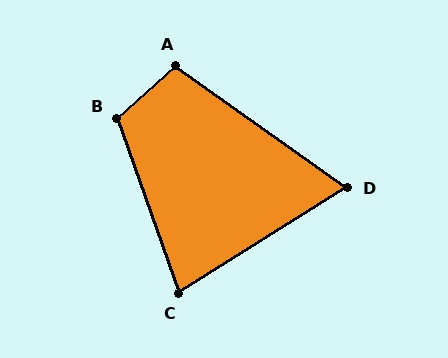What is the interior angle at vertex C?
Approximately 77 degrees (acute).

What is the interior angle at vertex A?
Approximately 103 degrees (obtuse).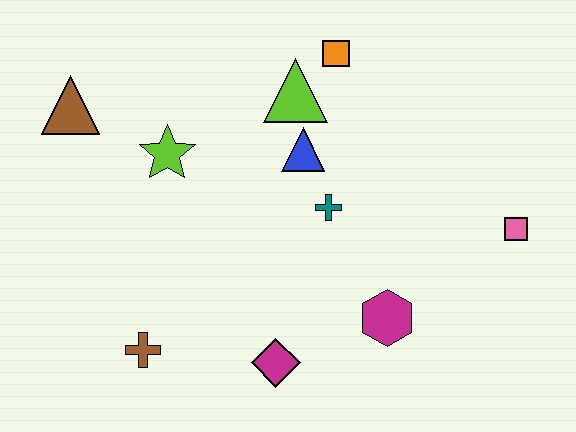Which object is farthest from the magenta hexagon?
The brown triangle is farthest from the magenta hexagon.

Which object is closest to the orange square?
The lime triangle is closest to the orange square.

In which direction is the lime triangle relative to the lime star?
The lime triangle is to the right of the lime star.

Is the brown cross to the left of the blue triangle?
Yes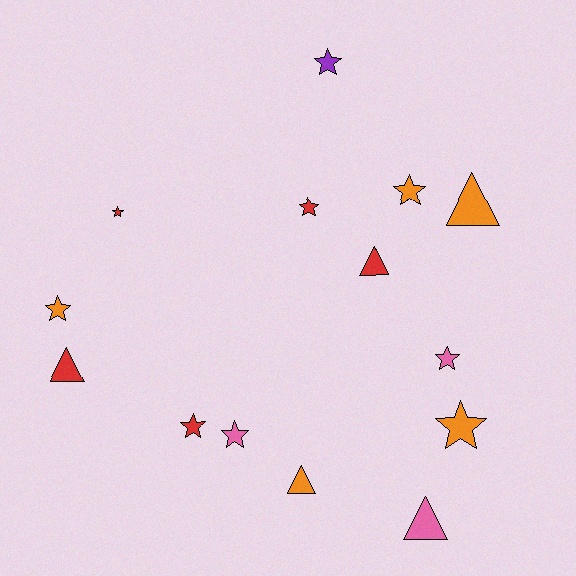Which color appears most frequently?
Orange, with 5 objects.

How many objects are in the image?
There are 14 objects.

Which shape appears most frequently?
Star, with 9 objects.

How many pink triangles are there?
There is 1 pink triangle.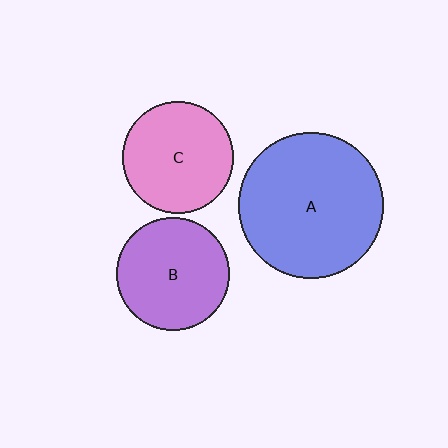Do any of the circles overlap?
No, none of the circles overlap.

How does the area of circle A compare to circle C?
Approximately 1.7 times.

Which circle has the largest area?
Circle A (blue).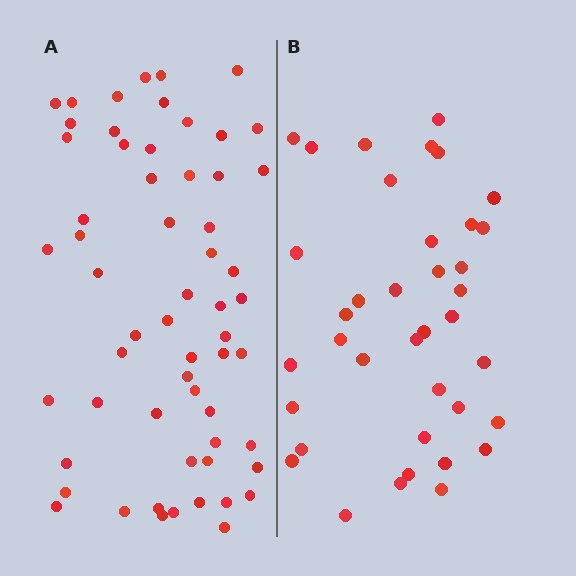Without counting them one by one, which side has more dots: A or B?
Region A (the left region) has more dots.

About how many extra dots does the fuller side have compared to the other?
Region A has approximately 20 more dots than region B.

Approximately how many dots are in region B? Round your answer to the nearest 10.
About 40 dots. (The exact count is 38, which rounds to 40.)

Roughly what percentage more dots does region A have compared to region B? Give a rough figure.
About 55% more.